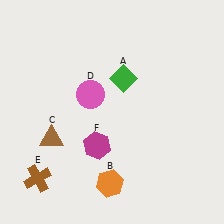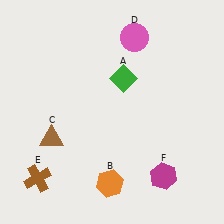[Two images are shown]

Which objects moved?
The objects that moved are: the pink circle (D), the magenta hexagon (F).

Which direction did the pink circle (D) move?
The pink circle (D) moved up.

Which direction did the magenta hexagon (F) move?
The magenta hexagon (F) moved right.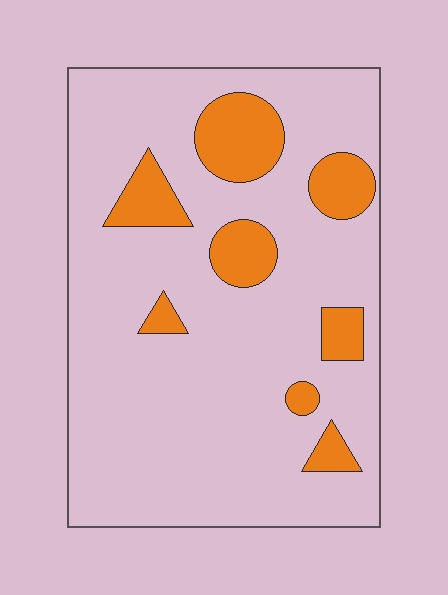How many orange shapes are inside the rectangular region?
8.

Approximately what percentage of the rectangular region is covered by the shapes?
Approximately 15%.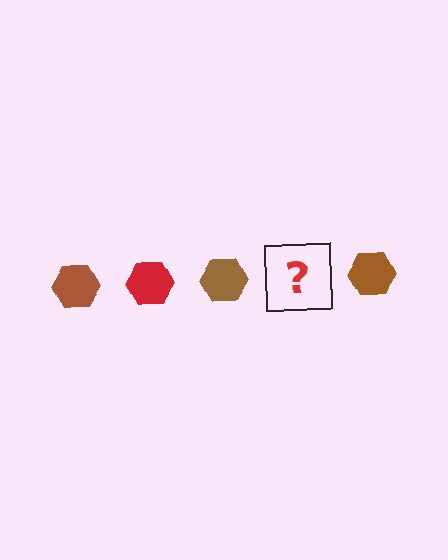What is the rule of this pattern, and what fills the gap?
The rule is that the pattern cycles through brown, red hexagons. The gap should be filled with a red hexagon.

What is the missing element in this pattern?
The missing element is a red hexagon.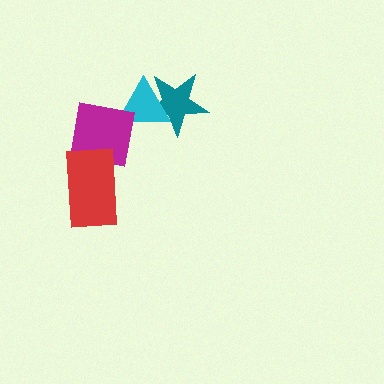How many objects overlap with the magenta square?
2 objects overlap with the magenta square.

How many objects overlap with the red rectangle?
1 object overlaps with the red rectangle.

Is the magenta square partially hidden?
Yes, it is partially covered by another shape.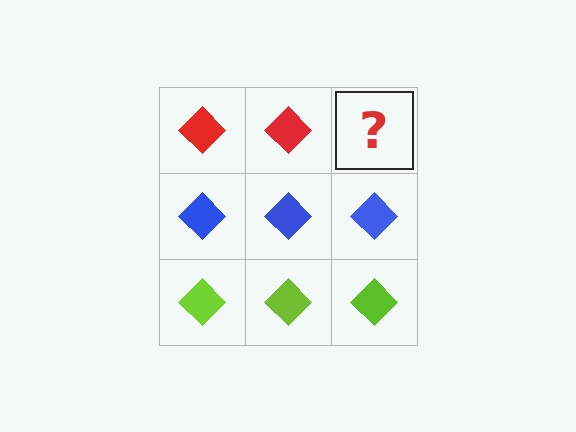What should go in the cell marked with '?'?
The missing cell should contain a red diamond.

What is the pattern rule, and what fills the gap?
The rule is that each row has a consistent color. The gap should be filled with a red diamond.